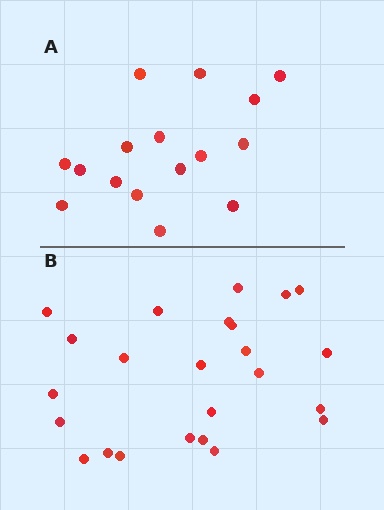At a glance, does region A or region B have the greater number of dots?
Region B (the bottom region) has more dots.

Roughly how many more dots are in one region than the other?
Region B has roughly 8 or so more dots than region A.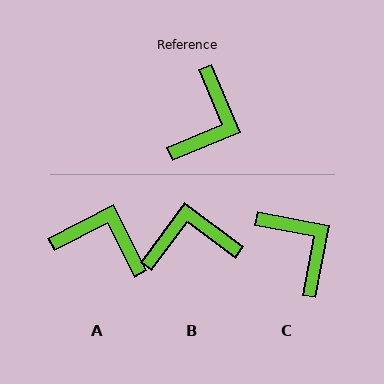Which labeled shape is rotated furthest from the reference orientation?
B, about 120 degrees away.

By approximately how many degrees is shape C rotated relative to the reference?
Approximately 56 degrees counter-clockwise.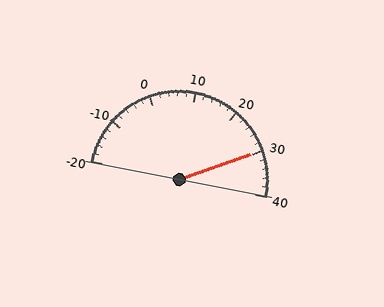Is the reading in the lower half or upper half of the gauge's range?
The reading is in the upper half of the range (-20 to 40).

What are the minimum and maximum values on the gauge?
The gauge ranges from -20 to 40.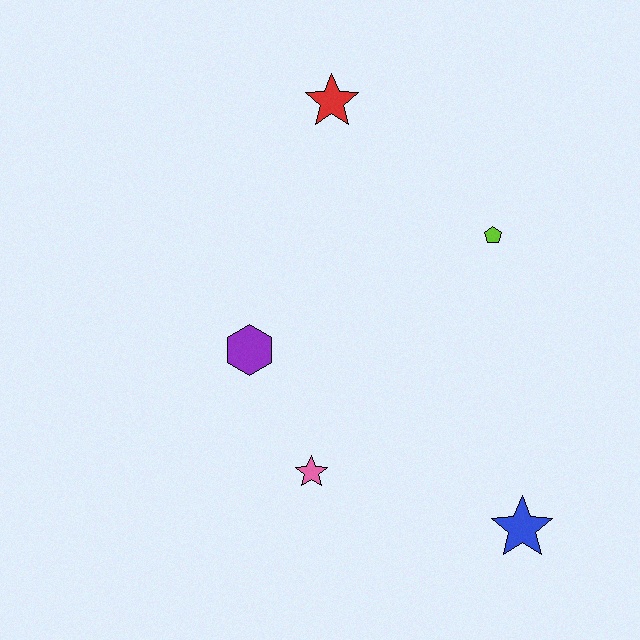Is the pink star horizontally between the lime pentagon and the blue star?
No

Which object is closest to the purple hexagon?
The pink star is closest to the purple hexagon.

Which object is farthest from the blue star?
The red star is farthest from the blue star.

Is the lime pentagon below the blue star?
No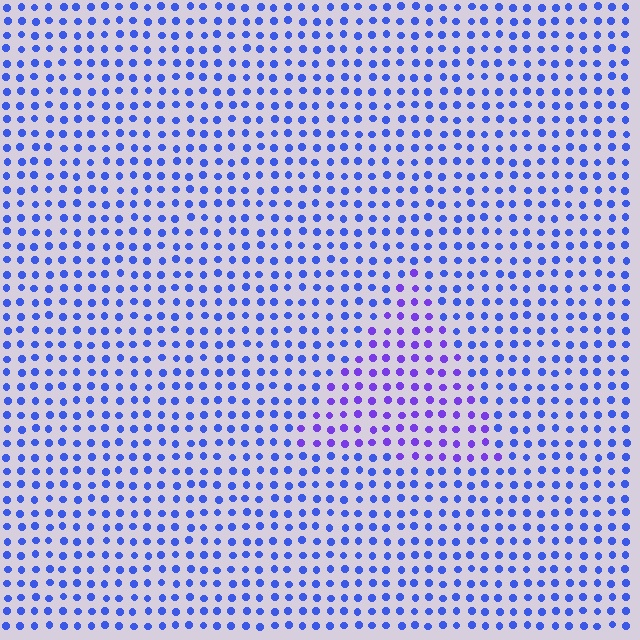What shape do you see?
I see a triangle.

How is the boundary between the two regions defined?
The boundary is defined purely by a slight shift in hue (about 32 degrees). Spacing, size, and orientation are identical on both sides.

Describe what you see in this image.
The image is filled with small blue elements in a uniform arrangement. A triangle-shaped region is visible where the elements are tinted to a slightly different hue, forming a subtle color boundary.